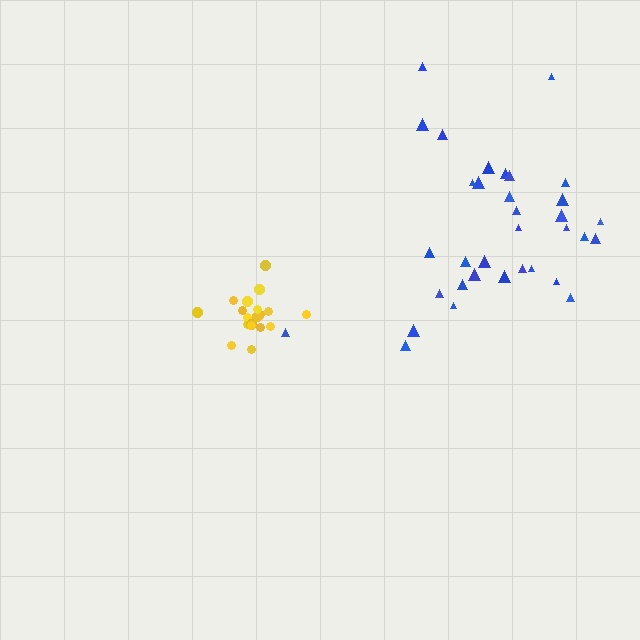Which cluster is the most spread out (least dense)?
Blue.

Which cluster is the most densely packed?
Yellow.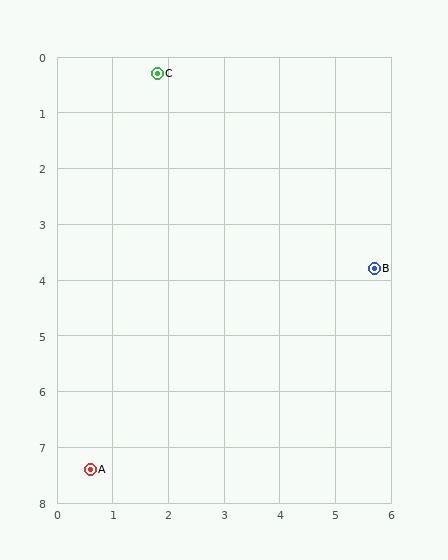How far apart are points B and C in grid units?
Points B and C are about 5.2 grid units apart.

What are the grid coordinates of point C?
Point C is at approximately (1.8, 0.3).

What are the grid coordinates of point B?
Point B is at approximately (5.7, 3.8).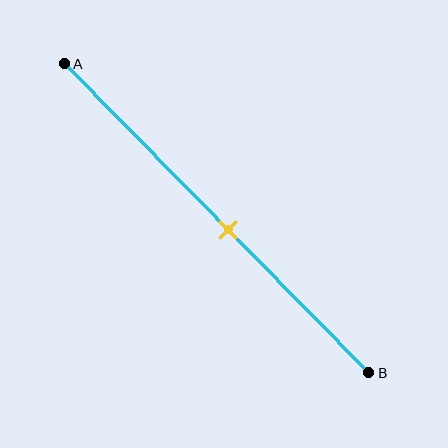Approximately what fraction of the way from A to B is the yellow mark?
The yellow mark is approximately 55% of the way from A to B.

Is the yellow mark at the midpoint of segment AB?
No, the mark is at about 55% from A, not at the 50% midpoint.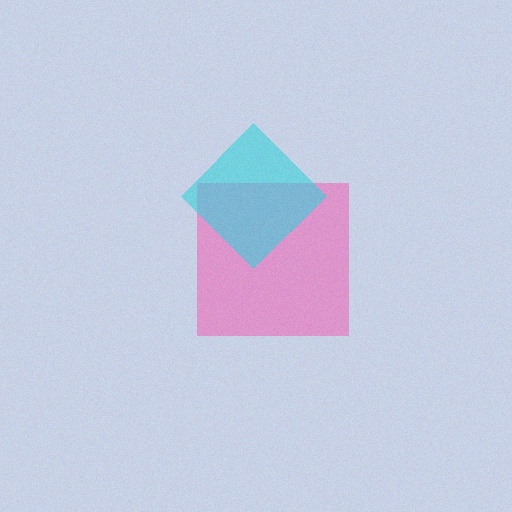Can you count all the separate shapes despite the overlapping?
Yes, there are 2 separate shapes.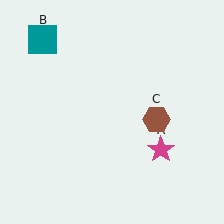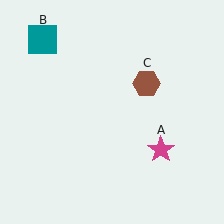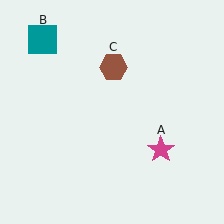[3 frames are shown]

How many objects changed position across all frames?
1 object changed position: brown hexagon (object C).